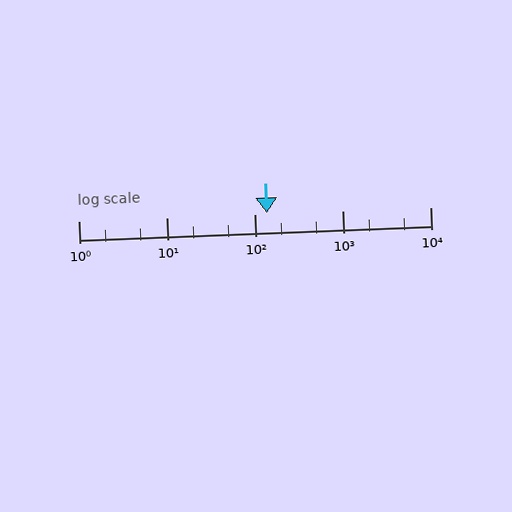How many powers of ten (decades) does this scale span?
The scale spans 4 decades, from 1 to 10000.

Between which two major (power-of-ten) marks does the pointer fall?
The pointer is between 100 and 1000.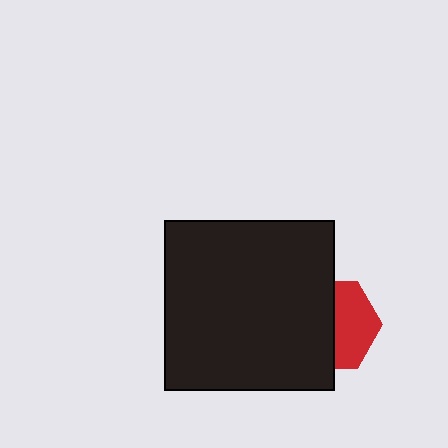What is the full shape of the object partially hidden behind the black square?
The partially hidden object is a red hexagon.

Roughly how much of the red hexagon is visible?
About half of it is visible (roughly 46%).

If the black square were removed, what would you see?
You would see the complete red hexagon.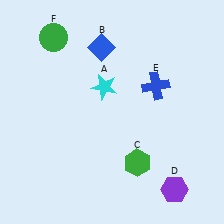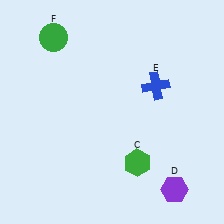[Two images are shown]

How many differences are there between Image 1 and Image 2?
There are 2 differences between the two images.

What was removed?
The cyan star (A), the blue diamond (B) were removed in Image 2.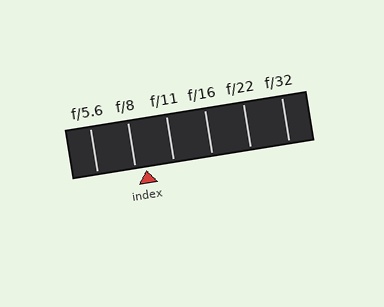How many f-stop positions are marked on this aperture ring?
There are 6 f-stop positions marked.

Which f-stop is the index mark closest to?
The index mark is closest to f/8.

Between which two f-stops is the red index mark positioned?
The index mark is between f/8 and f/11.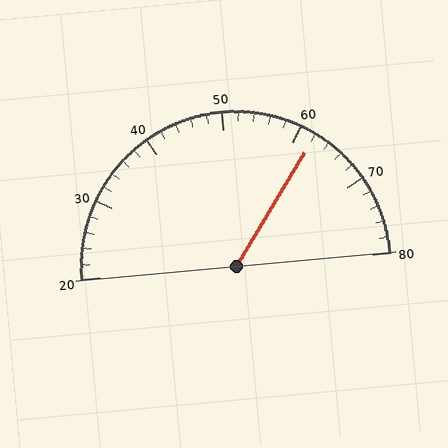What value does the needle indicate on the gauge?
The needle indicates approximately 62.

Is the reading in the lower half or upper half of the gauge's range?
The reading is in the upper half of the range (20 to 80).